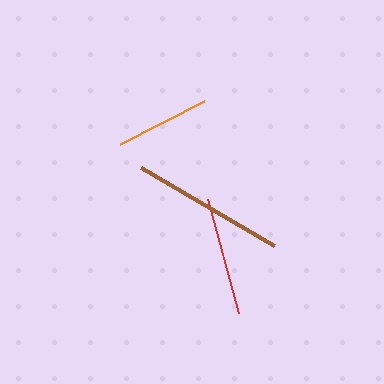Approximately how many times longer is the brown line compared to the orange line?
The brown line is approximately 1.6 times the length of the orange line.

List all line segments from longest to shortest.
From longest to shortest: brown, red, orange.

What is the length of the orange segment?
The orange segment is approximately 94 pixels long.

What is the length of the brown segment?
The brown segment is approximately 154 pixels long.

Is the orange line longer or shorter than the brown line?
The brown line is longer than the orange line.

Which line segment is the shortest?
The orange line is the shortest at approximately 94 pixels.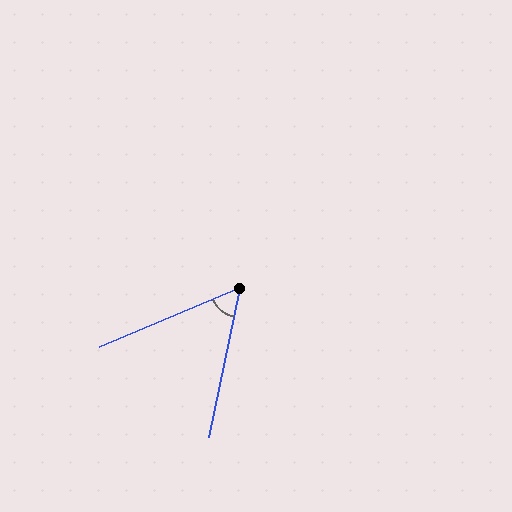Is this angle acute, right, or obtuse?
It is acute.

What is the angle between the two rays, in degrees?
Approximately 56 degrees.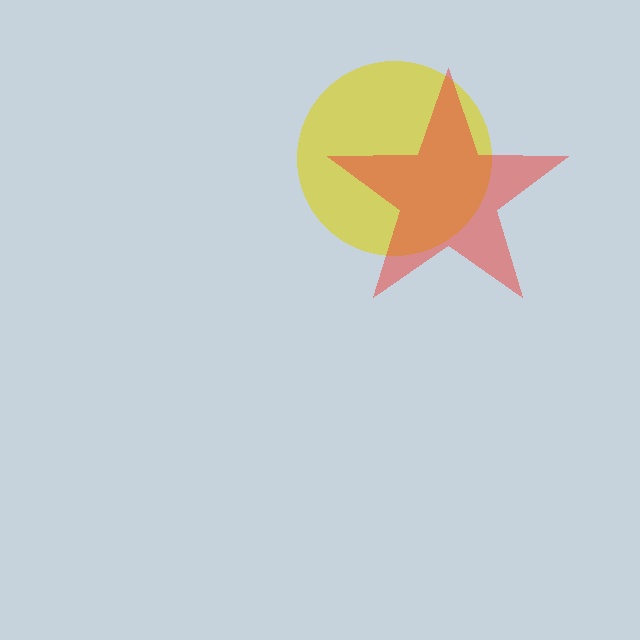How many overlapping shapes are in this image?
There are 2 overlapping shapes in the image.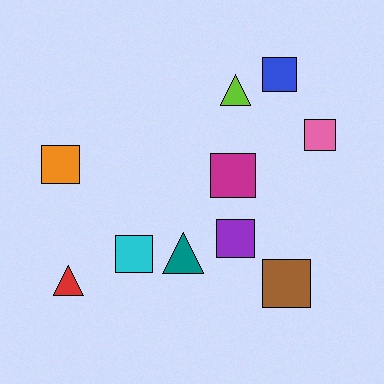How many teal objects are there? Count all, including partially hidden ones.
There is 1 teal object.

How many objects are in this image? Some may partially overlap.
There are 10 objects.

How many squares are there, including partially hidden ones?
There are 7 squares.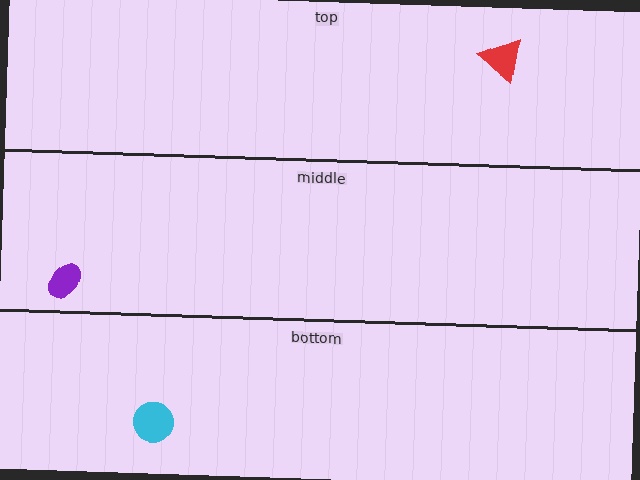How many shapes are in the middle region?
1.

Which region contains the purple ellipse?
The middle region.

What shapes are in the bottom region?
The cyan circle.